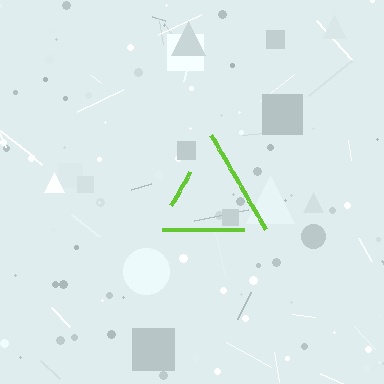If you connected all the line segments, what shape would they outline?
They would outline a triangle.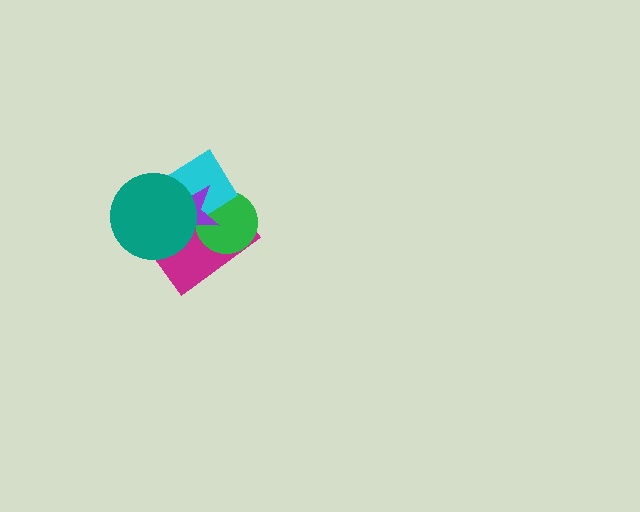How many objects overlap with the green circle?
3 objects overlap with the green circle.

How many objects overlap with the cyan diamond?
4 objects overlap with the cyan diamond.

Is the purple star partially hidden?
Yes, it is partially covered by another shape.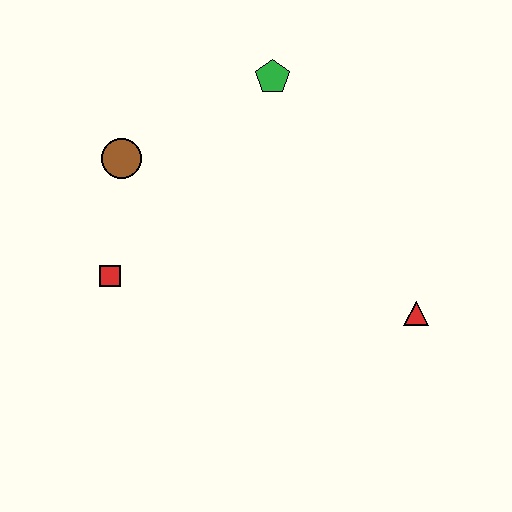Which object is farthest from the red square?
The red triangle is farthest from the red square.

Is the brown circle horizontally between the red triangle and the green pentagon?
No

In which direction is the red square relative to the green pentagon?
The red square is below the green pentagon.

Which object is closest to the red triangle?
The green pentagon is closest to the red triangle.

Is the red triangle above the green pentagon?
No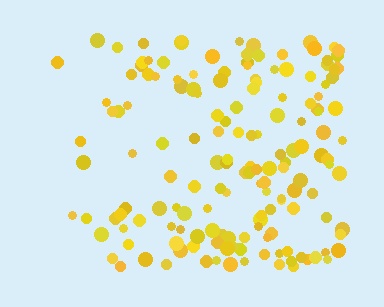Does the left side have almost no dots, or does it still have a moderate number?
Still a moderate number, just noticeably fewer than the right.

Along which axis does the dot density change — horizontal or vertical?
Horizontal.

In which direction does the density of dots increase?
From left to right, with the right side densest.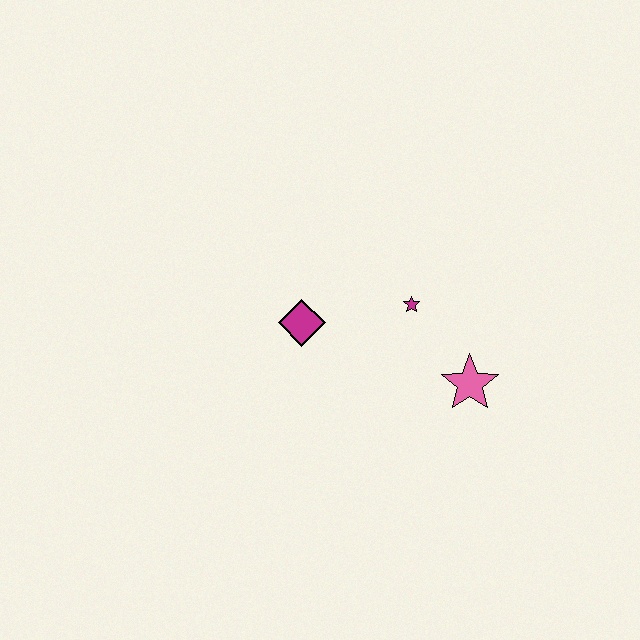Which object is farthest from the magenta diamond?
The pink star is farthest from the magenta diamond.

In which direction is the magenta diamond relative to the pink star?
The magenta diamond is to the left of the pink star.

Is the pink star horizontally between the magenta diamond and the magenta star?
No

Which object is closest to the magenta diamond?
The magenta star is closest to the magenta diamond.